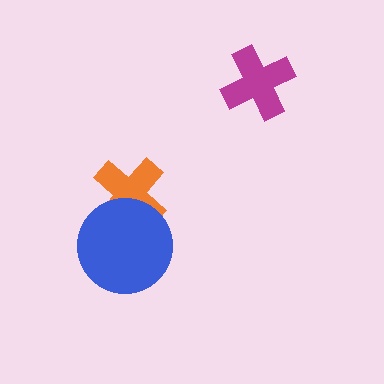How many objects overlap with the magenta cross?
0 objects overlap with the magenta cross.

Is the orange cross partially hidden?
Yes, it is partially covered by another shape.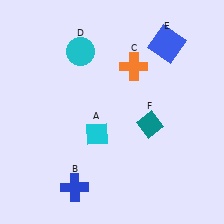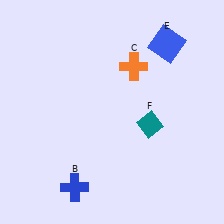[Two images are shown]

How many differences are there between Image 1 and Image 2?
There are 2 differences between the two images.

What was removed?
The cyan circle (D), the cyan diamond (A) were removed in Image 2.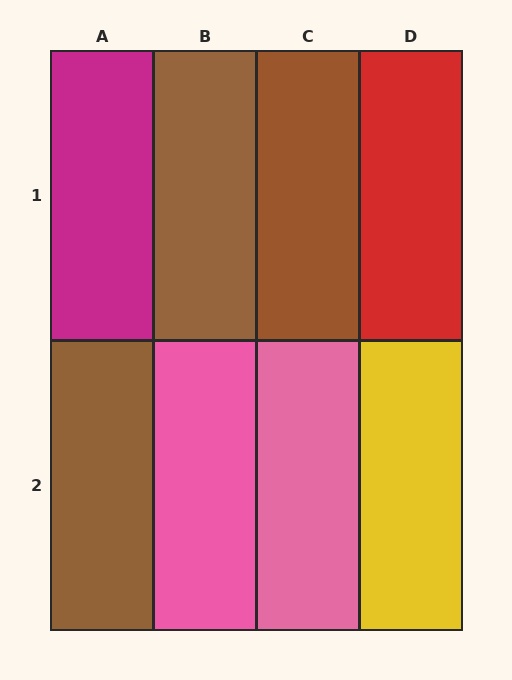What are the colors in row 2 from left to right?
Brown, pink, pink, yellow.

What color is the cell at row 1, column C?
Brown.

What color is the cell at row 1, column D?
Red.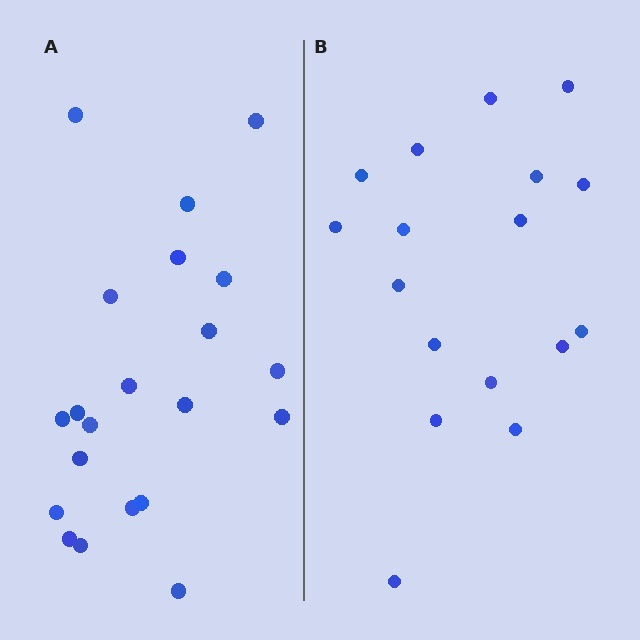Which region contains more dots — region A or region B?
Region A (the left region) has more dots.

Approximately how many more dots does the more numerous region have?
Region A has about 4 more dots than region B.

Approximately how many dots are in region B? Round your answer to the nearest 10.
About 20 dots. (The exact count is 17, which rounds to 20.)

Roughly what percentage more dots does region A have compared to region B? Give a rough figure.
About 25% more.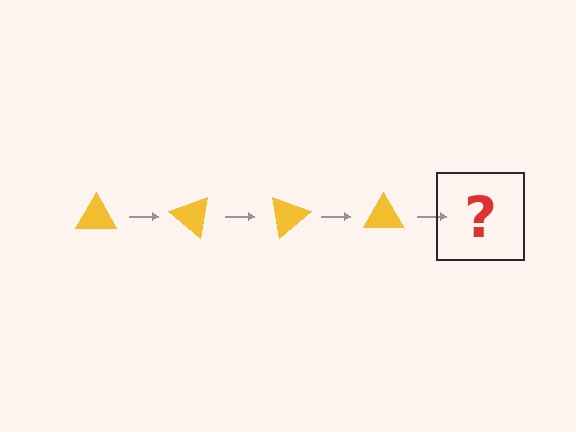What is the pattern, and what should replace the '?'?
The pattern is that the triangle rotates 40 degrees each step. The '?' should be a yellow triangle rotated 160 degrees.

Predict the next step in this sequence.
The next step is a yellow triangle rotated 160 degrees.